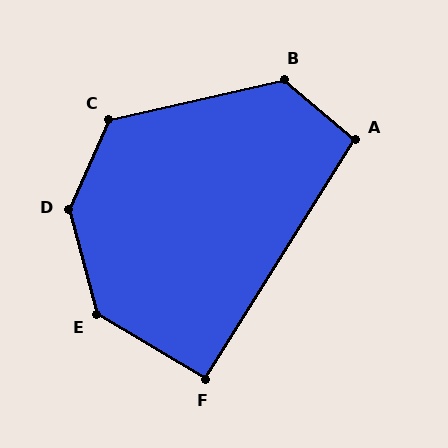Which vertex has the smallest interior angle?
F, at approximately 91 degrees.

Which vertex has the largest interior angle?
D, at approximately 141 degrees.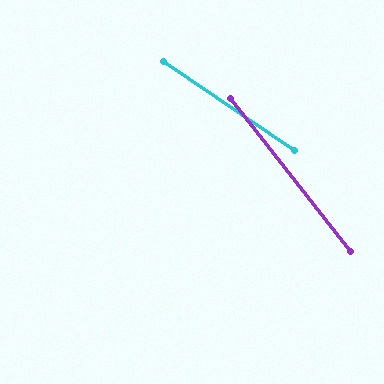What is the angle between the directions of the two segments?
Approximately 18 degrees.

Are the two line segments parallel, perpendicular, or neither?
Neither parallel nor perpendicular — they differ by about 18°.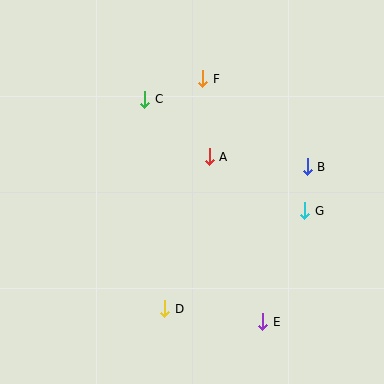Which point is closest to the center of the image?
Point A at (209, 157) is closest to the center.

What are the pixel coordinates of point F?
Point F is at (203, 79).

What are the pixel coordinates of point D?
Point D is at (165, 309).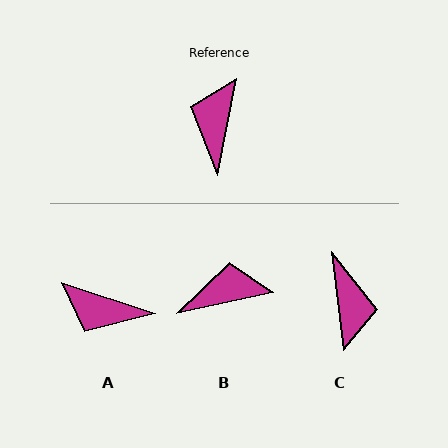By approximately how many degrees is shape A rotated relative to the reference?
Approximately 83 degrees counter-clockwise.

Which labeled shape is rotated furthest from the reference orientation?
C, about 163 degrees away.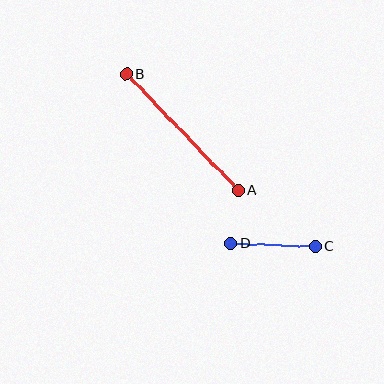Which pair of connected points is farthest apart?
Points A and B are farthest apart.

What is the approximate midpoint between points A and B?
The midpoint is at approximately (182, 132) pixels.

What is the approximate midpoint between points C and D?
The midpoint is at approximately (273, 245) pixels.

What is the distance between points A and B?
The distance is approximately 161 pixels.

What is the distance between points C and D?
The distance is approximately 85 pixels.